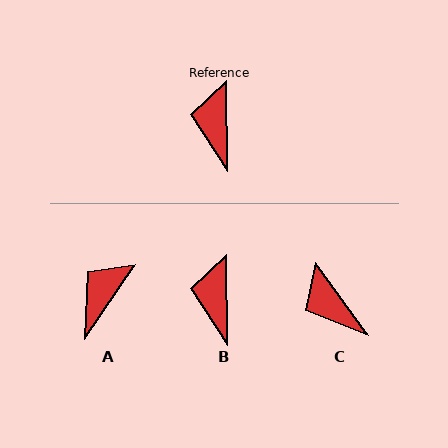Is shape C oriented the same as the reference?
No, it is off by about 35 degrees.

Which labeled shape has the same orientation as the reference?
B.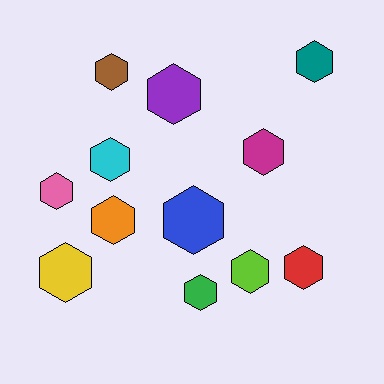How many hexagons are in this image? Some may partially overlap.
There are 12 hexagons.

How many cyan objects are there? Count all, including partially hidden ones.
There is 1 cyan object.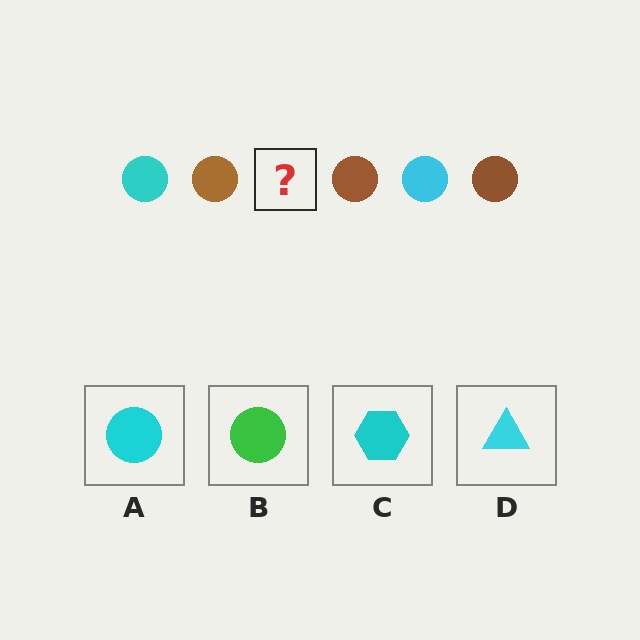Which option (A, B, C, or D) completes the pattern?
A.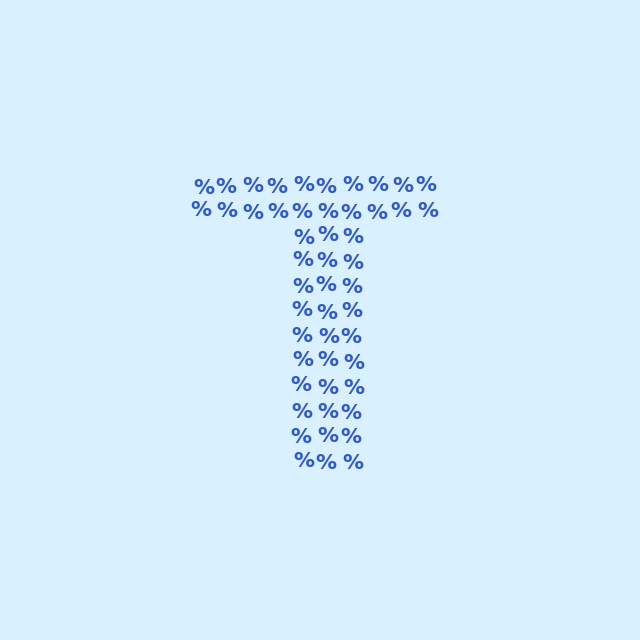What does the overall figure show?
The overall figure shows the letter T.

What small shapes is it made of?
It is made of small percent signs.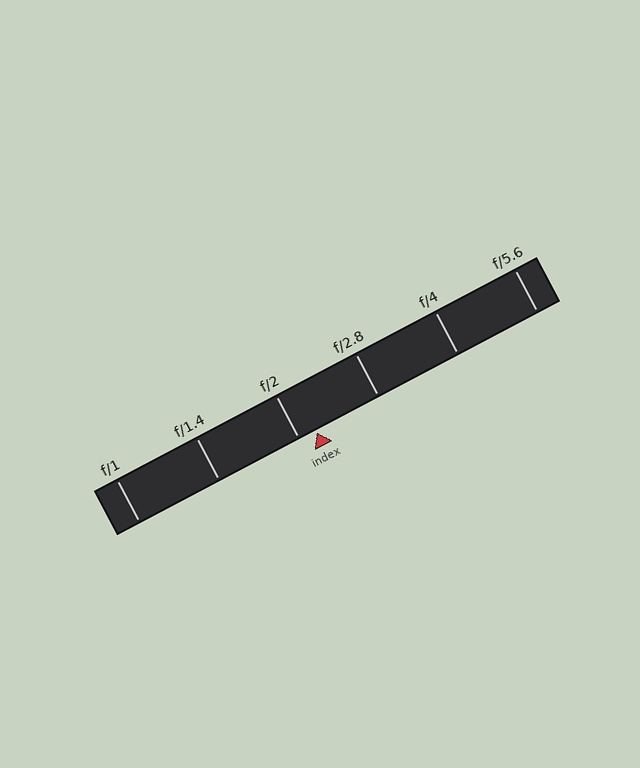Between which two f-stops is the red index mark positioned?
The index mark is between f/2 and f/2.8.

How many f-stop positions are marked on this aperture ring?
There are 6 f-stop positions marked.